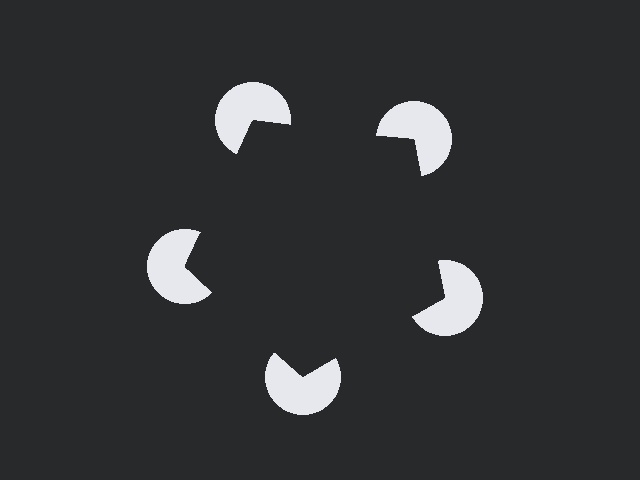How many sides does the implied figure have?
5 sides.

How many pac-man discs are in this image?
There are 5 — one at each vertex of the illusory pentagon.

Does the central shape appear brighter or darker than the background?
It typically appears slightly darker than the background, even though no actual brightness change is drawn.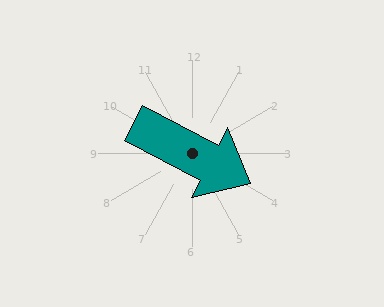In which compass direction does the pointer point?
Southeast.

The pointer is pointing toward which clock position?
Roughly 4 o'clock.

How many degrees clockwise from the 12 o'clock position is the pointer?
Approximately 117 degrees.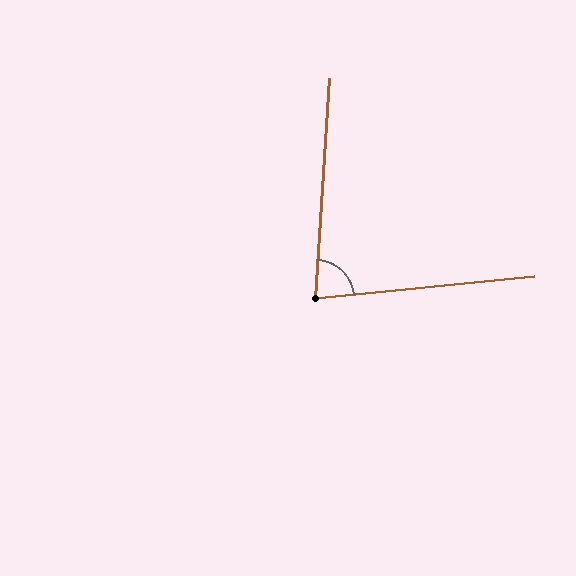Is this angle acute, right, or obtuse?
It is acute.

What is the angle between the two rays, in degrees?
Approximately 81 degrees.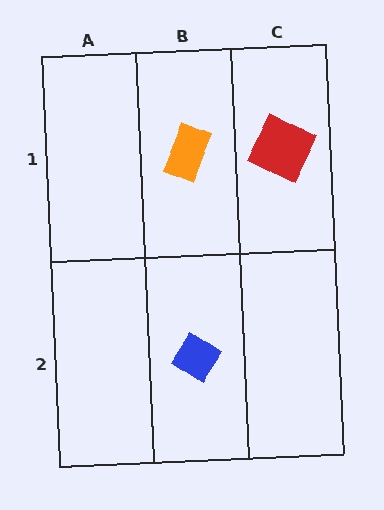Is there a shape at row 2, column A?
No, that cell is empty.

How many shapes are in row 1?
2 shapes.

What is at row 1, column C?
A red square.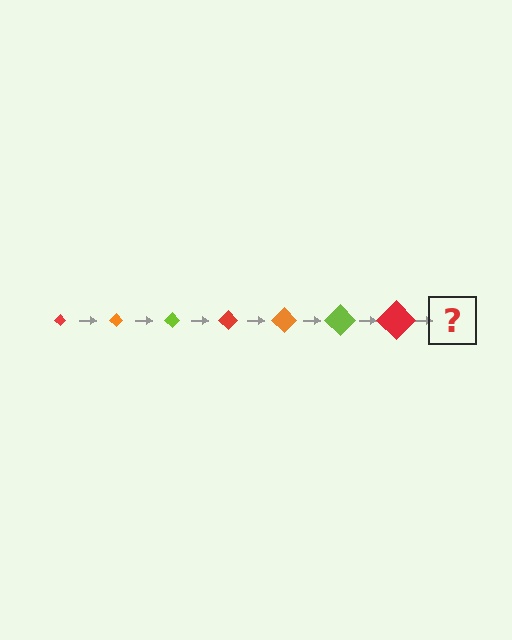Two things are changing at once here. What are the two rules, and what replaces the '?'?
The two rules are that the diamond grows larger each step and the color cycles through red, orange, and lime. The '?' should be an orange diamond, larger than the previous one.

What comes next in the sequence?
The next element should be an orange diamond, larger than the previous one.